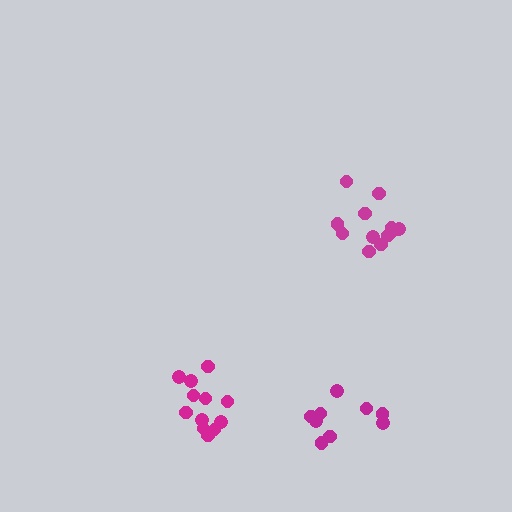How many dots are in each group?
Group 1: 9 dots, Group 2: 12 dots, Group 3: 12 dots (33 total).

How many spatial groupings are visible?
There are 3 spatial groupings.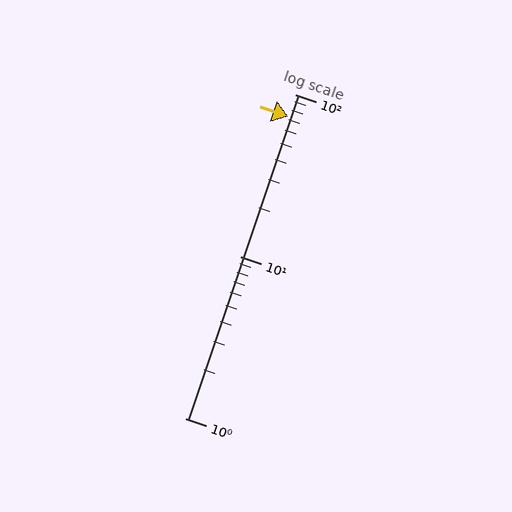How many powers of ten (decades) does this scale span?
The scale spans 2 decades, from 1 to 100.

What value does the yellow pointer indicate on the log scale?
The pointer indicates approximately 73.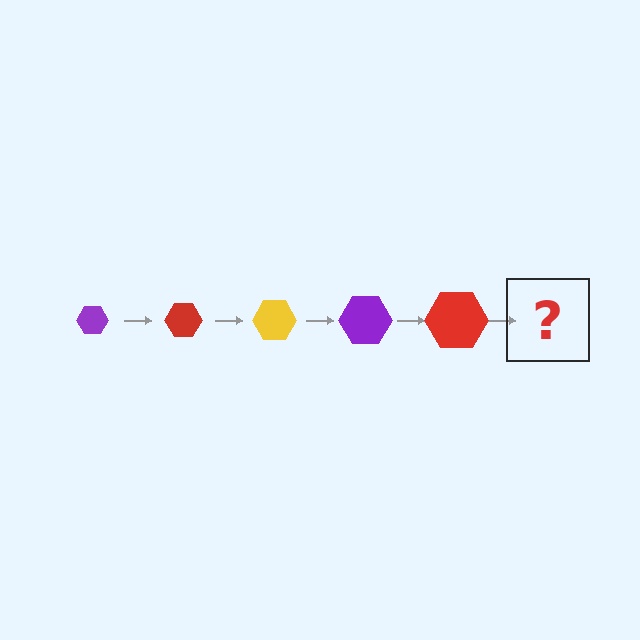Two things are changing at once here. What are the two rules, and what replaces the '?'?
The two rules are that the hexagon grows larger each step and the color cycles through purple, red, and yellow. The '?' should be a yellow hexagon, larger than the previous one.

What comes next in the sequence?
The next element should be a yellow hexagon, larger than the previous one.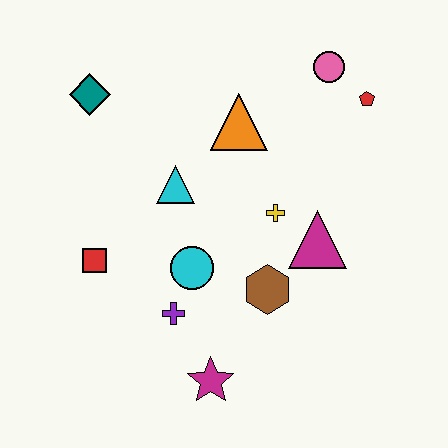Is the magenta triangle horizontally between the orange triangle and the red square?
No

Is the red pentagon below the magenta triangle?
No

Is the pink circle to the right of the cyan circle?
Yes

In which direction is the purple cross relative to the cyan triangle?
The purple cross is below the cyan triangle.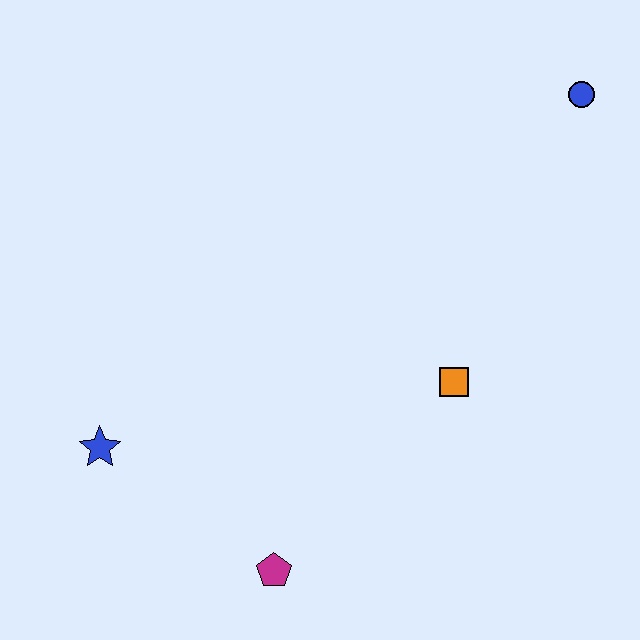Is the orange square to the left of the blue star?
No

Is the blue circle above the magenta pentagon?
Yes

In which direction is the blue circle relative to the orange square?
The blue circle is above the orange square.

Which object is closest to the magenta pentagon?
The blue star is closest to the magenta pentagon.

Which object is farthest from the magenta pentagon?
The blue circle is farthest from the magenta pentagon.